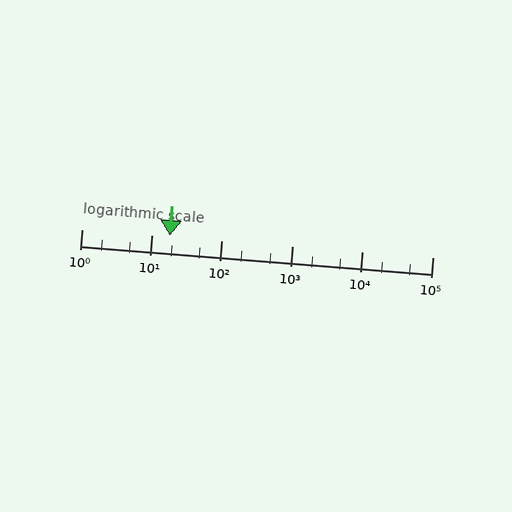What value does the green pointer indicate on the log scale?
The pointer indicates approximately 18.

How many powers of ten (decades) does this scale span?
The scale spans 5 decades, from 1 to 100000.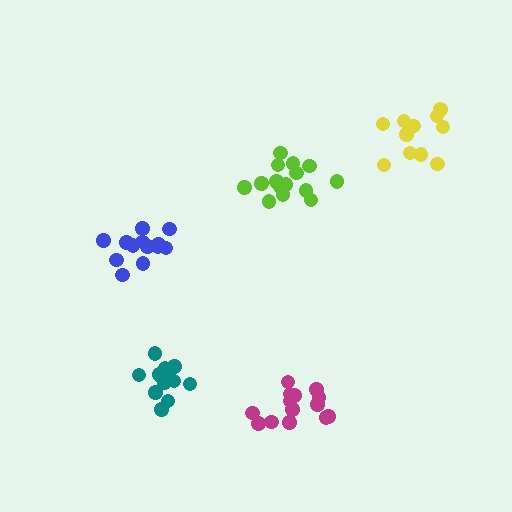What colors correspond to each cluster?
The clusters are colored: lime, blue, magenta, teal, yellow.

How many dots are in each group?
Group 1: 15 dots, Group 2: 13 dots, Group 3: 14 dots, Group 4: 14 dots, Group 5: 11 dots (67 total).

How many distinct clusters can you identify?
There are 5 distinct clusters.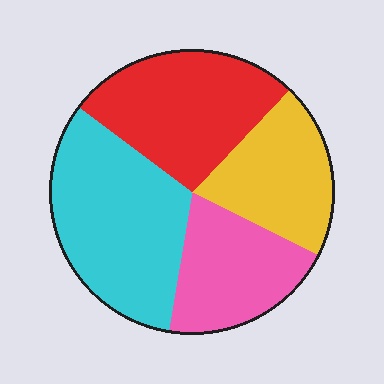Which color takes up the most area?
Cyan, at roughly 35%.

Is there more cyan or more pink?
Cyan.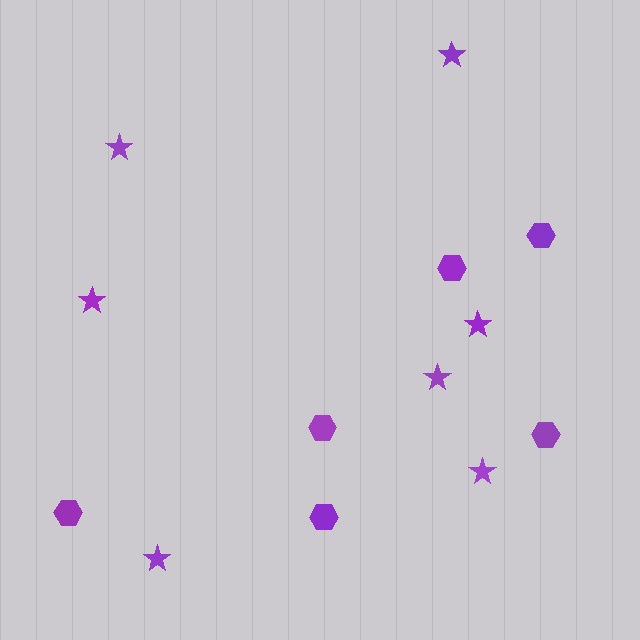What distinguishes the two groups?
There are 2 groups: one group of hexagons (6) and one group of stars (7).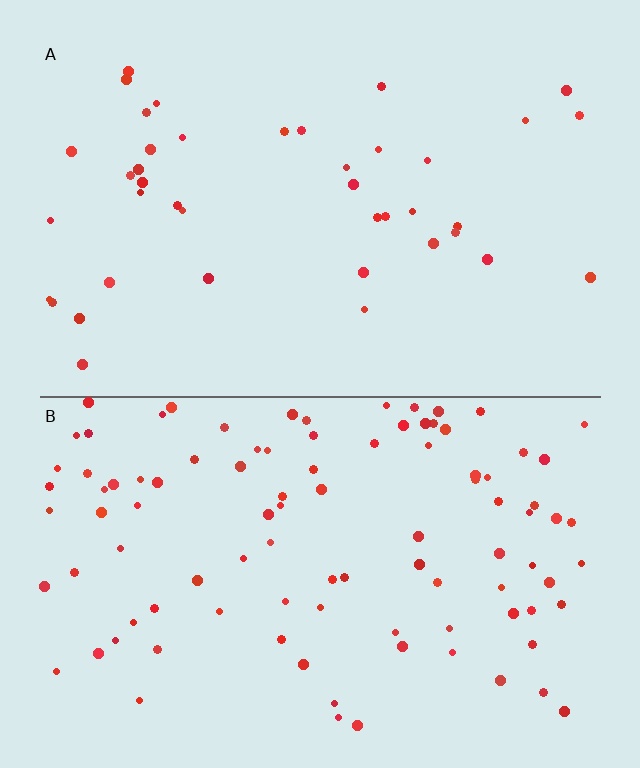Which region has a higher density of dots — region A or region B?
B (the bottom).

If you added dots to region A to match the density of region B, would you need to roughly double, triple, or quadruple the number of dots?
Approximately double.